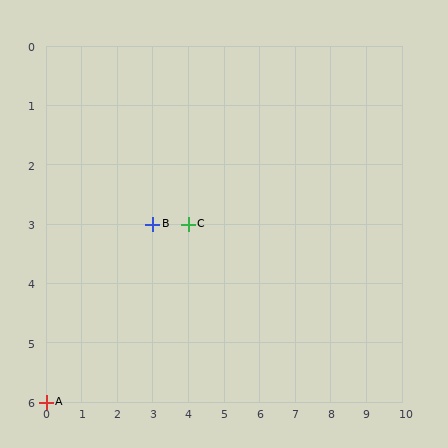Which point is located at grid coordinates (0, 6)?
Point A is at (0, 6).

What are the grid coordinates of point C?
Point C is at grid coordinates (4, 3).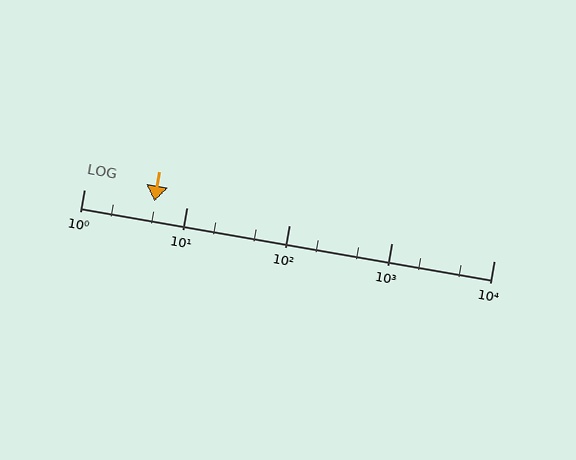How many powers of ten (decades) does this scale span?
The scale spans 4 decades, from 1 to 10000.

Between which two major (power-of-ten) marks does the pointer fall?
The pointer is between 1 and 10.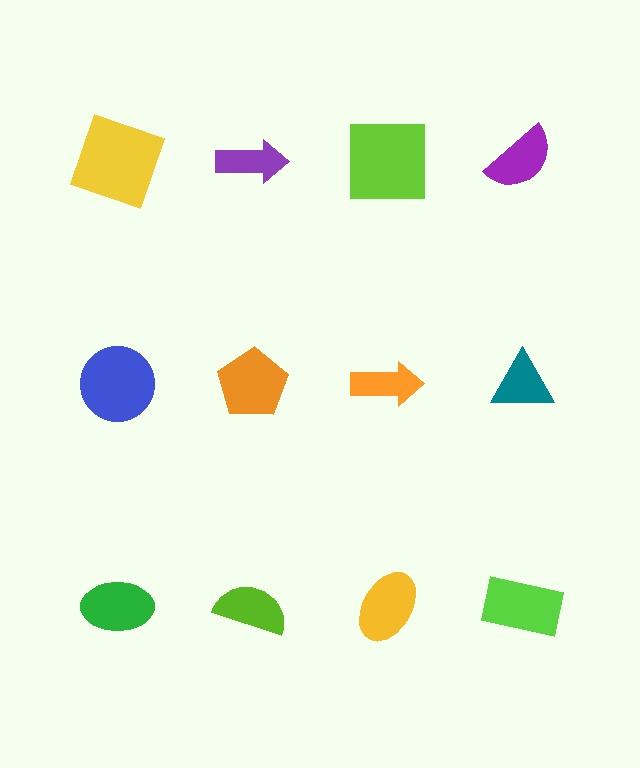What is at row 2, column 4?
A teal triangle.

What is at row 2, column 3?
An orange arrow.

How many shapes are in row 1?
4 shapes.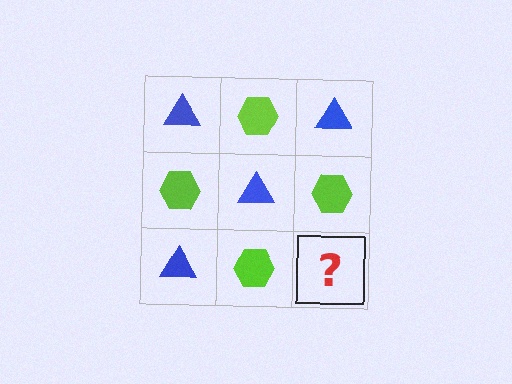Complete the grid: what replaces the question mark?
The question mark should be replaced with a blue triangle.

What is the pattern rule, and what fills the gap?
The rule is that it alternates blue triangle and lime hexagon in a checkerboard pattern. The gap should be filled with a blue triangle.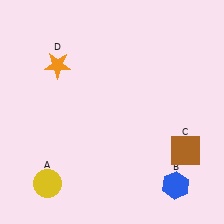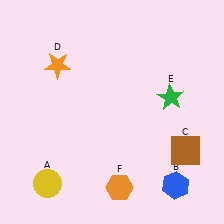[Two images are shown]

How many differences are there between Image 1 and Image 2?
There are 2 differences between the two images.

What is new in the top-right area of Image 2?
A green star (E) was added in the top-right area of Image 2.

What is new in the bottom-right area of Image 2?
An orange hexagon (F) was added in the bottom-right area of Image 2.